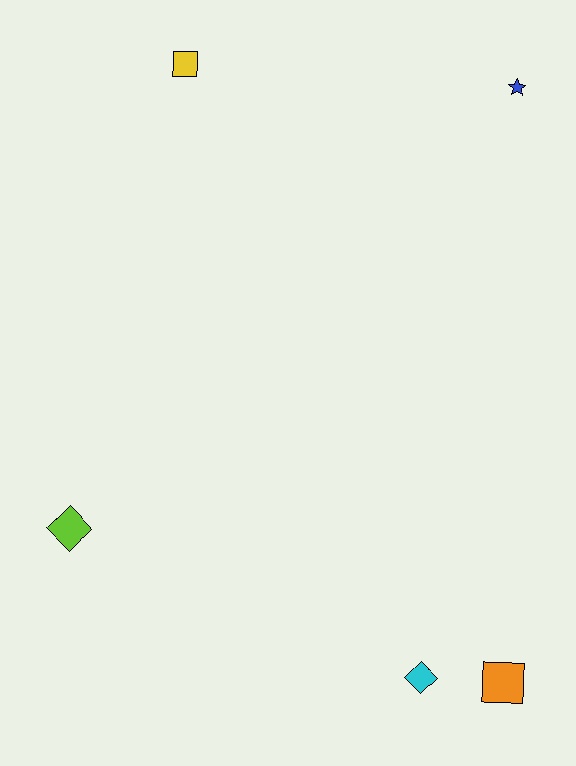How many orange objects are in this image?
There is 1 orange object.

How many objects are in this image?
There are 5 objects.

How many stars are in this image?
There is 1 star.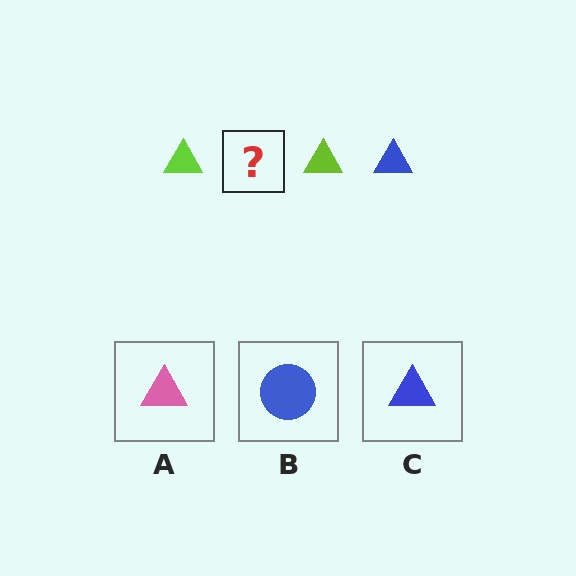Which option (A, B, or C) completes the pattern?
C.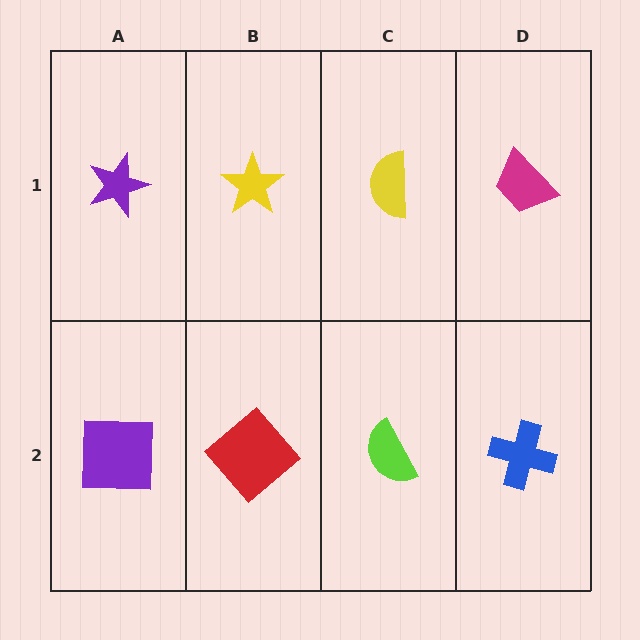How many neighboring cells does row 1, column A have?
2.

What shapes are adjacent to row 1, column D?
A blue cross (row 2, column D), a yellow semicircle (row 1, column C).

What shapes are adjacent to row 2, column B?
A yellow star (row 1, column B), a purple square (row 2, column A), a lime semicircle (row 2, column C).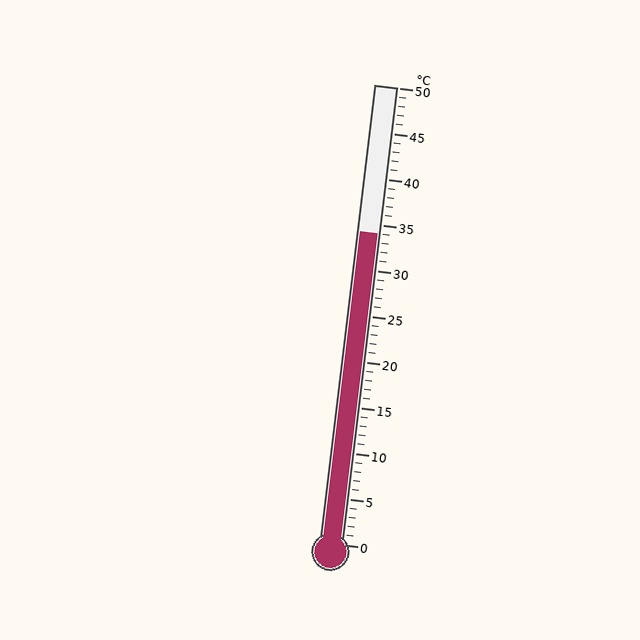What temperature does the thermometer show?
The thermometer shows approximately 34°C.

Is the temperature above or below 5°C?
The temperature is above 5°C.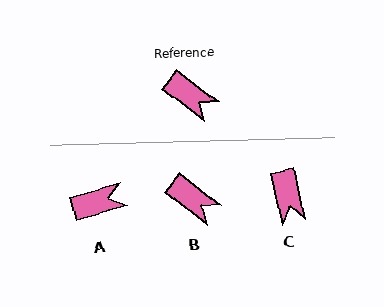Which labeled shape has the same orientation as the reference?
B.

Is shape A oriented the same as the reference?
No, it is off by about 55 degrees.